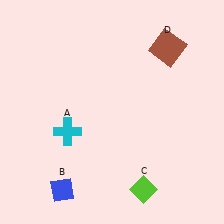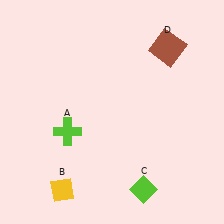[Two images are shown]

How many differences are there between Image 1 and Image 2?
There are 2 differences between the two images.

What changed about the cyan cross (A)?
In Image 1, A is cyan. In Image 2, it changed to lime.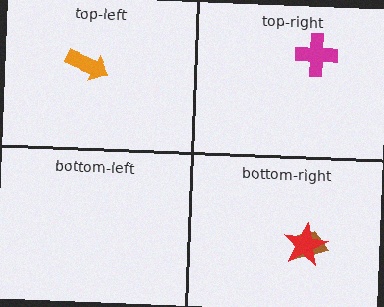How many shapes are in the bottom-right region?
2.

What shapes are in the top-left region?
The orange arrow.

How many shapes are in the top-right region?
1.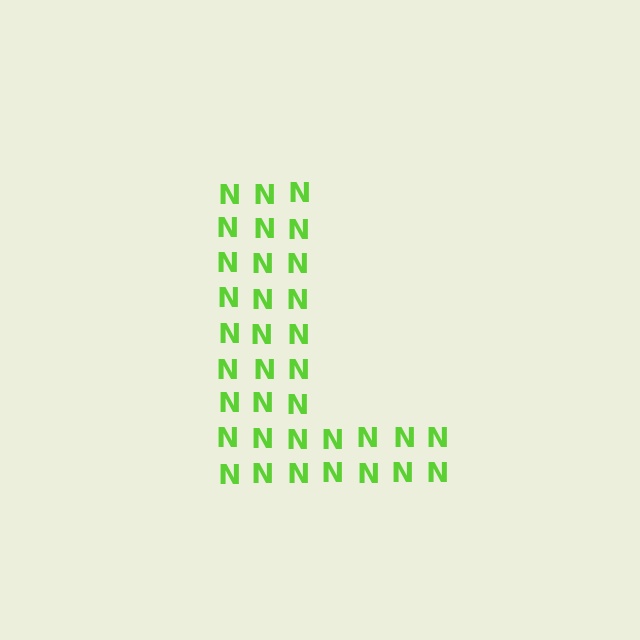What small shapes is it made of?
It is made of small letter N's.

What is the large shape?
The large shape is the letter L.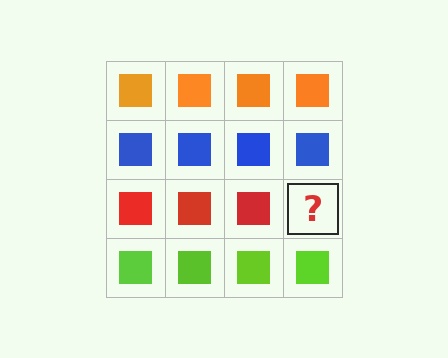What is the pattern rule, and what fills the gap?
The rule is that each row has a consistent color. The gap should be filled with a red square.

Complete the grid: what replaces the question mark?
The question mark should be replaced with a red square.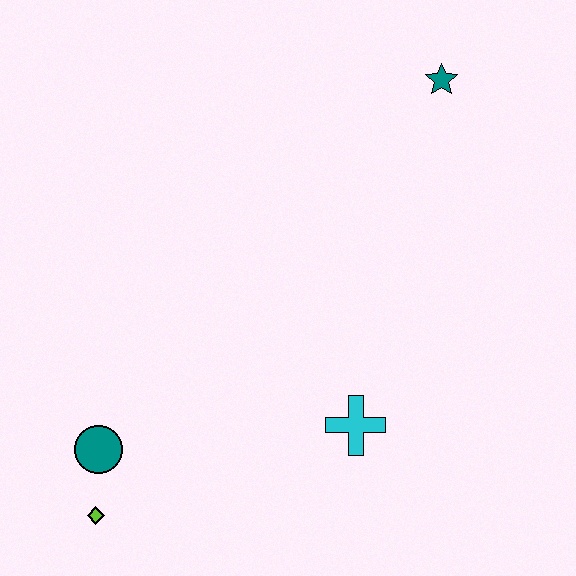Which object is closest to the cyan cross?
The teal circle is closest to the cyan cross.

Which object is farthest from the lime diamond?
The teal star is farthest from the lime diamond.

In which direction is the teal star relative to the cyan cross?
The teal star is above the cyan cross.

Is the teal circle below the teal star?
Yes